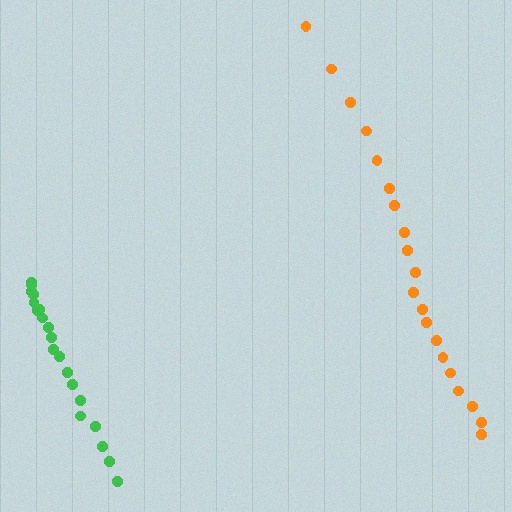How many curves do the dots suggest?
There are 2 distinct paths.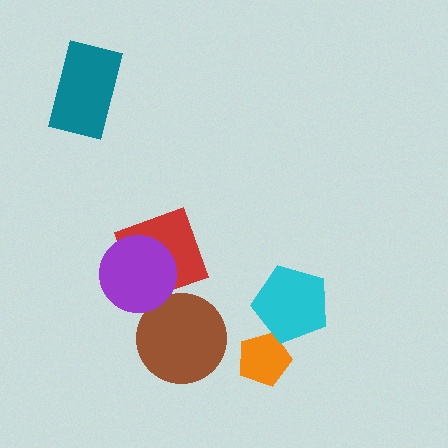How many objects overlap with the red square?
1 object overlaps with the red square.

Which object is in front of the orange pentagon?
The cyan pentagon is in front of the orange pentagon.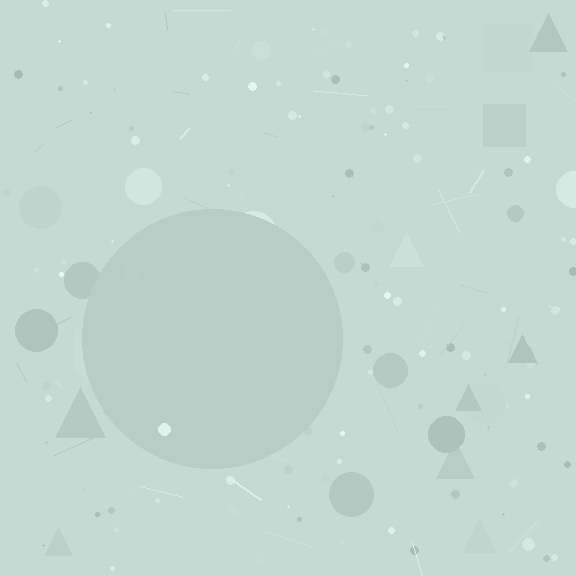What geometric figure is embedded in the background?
A circle is embedded in the background.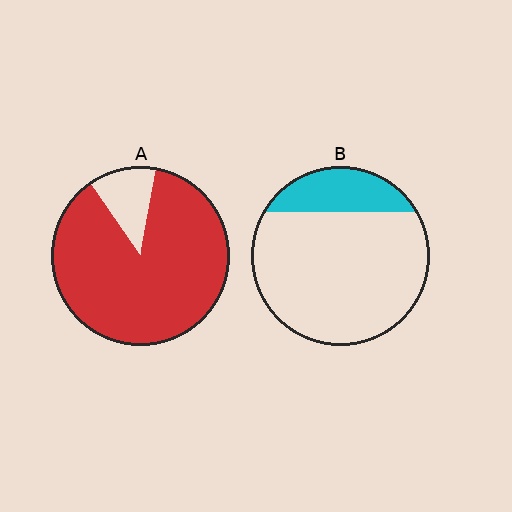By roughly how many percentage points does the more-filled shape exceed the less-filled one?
By roughly 70 percentage points (A over B).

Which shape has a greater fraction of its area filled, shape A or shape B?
Shape A.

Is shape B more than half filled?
No.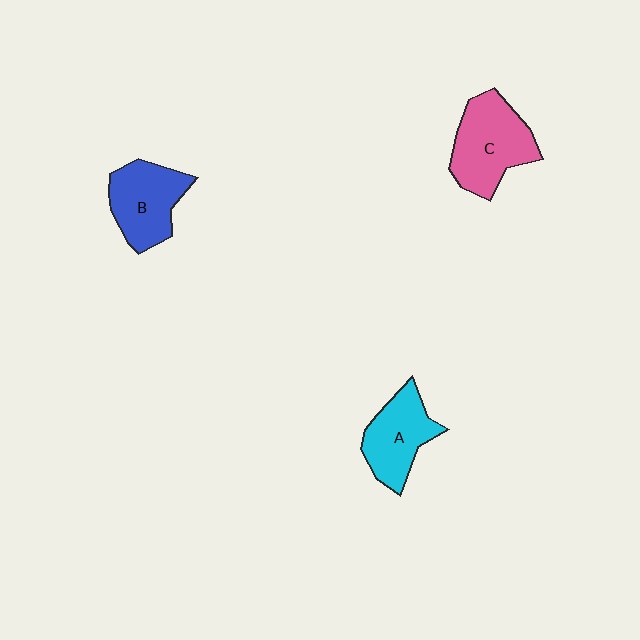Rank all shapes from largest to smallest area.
From largest to smallest: C (pink), B (blue), A (cyan).